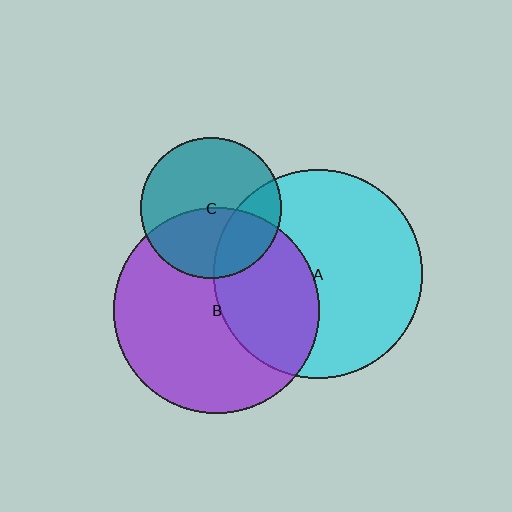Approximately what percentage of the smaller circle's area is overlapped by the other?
Approximately 25%.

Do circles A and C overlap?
Yes.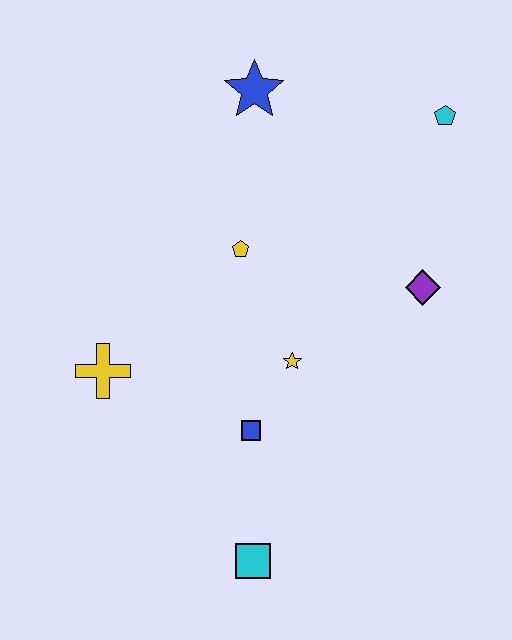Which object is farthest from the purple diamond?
The yellow cross is farthest from the purple diamond.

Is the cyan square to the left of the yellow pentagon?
No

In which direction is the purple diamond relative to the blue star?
The purple diamond is below the blue star.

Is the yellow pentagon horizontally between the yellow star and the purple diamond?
No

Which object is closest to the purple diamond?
The yellow star is closest to the purple diamond.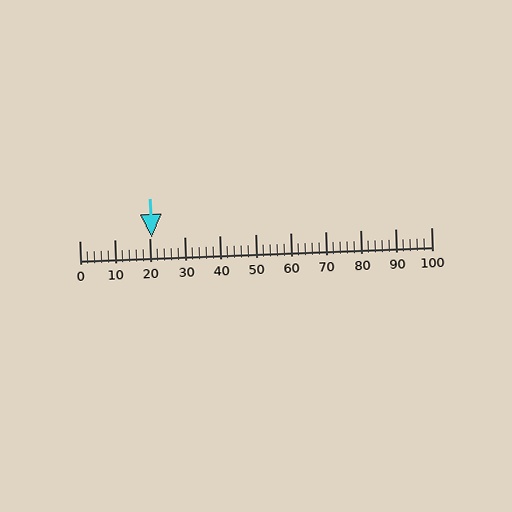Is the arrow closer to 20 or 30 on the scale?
The arrow is closer to 20.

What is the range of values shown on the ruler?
The ruler shows values from 0 to 100.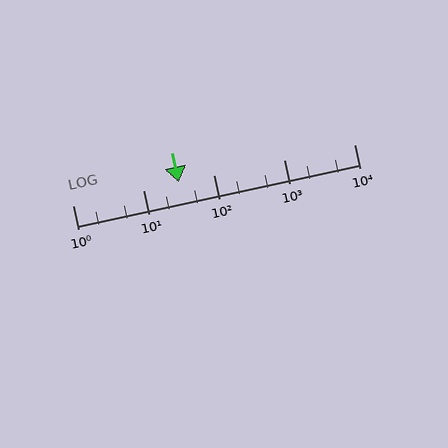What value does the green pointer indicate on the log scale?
The pointer indicates approximately 32.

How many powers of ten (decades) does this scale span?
The scale spans 4 decades, from 1 to 10000.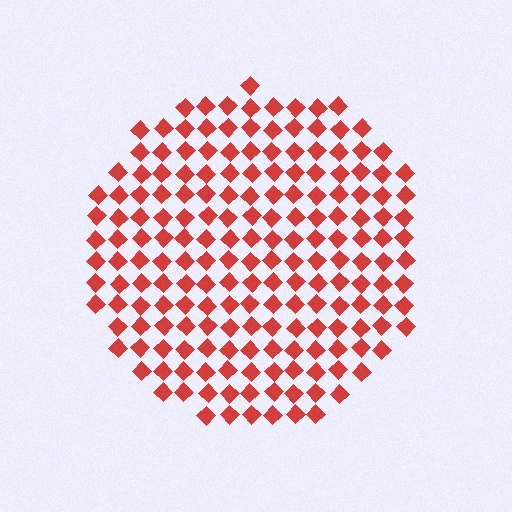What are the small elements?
The small elements are diamonds.